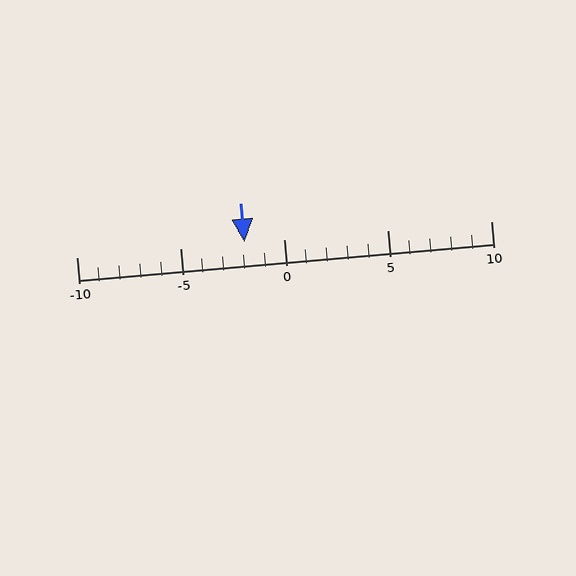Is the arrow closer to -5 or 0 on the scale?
The arrow is closer to 0.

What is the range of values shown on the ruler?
The ruler shows values from -10 to 10.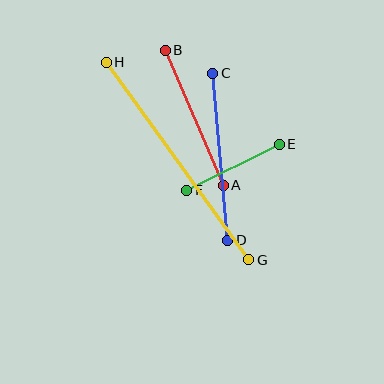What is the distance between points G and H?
The distance is approximately 243 pixels.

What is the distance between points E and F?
The distance is approximately 103 pixels.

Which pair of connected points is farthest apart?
Points G and H are farthest apart.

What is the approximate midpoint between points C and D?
The midpoint is at approximately (220, 157) pixels.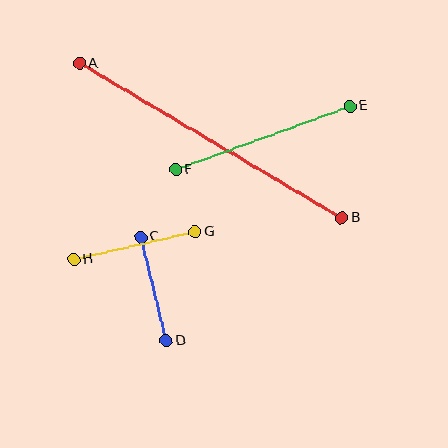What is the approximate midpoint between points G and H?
The midpoint is at approximately (134, 246) pixels.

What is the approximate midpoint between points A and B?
The midpoint is at approximately (211, 140) pixels.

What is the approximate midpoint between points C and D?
The midpoint is at approximately (153, 289) pixels.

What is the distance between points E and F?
The distance is approximately 186 pixels.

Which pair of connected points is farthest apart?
Points A and B are farthest apart.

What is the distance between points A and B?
The distance is approximately 304 pixels.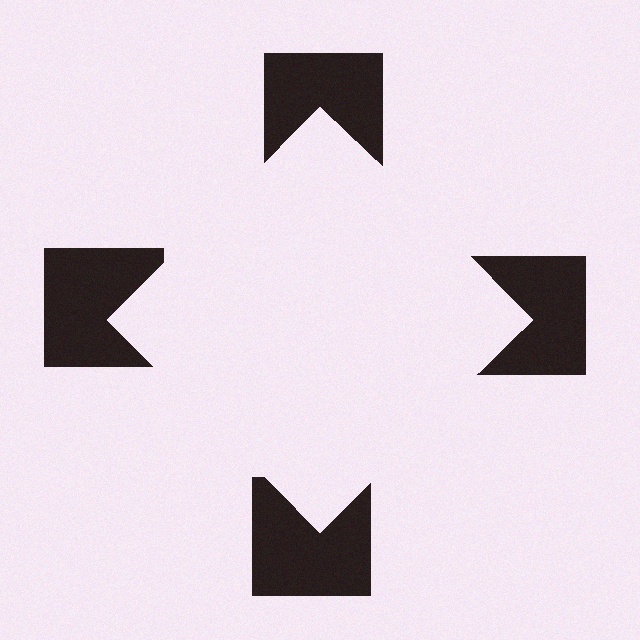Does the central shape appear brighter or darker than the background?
It typically appears slightly brighter than the background, even though no actual brightness change is drawn.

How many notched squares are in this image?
There are 4 — one at each vertex of the illusory square.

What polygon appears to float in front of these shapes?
An illusory square — its edges are inferred from the aligned wedge cuts in the notched squares, not physically drawn.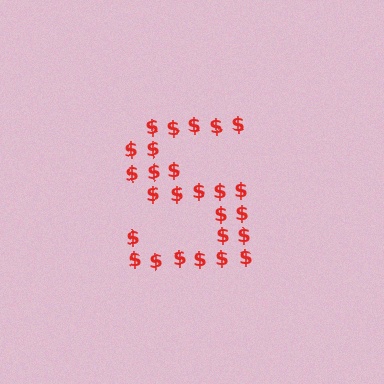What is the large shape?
The large shape is the letter S.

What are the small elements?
The small elements are dollar signs.